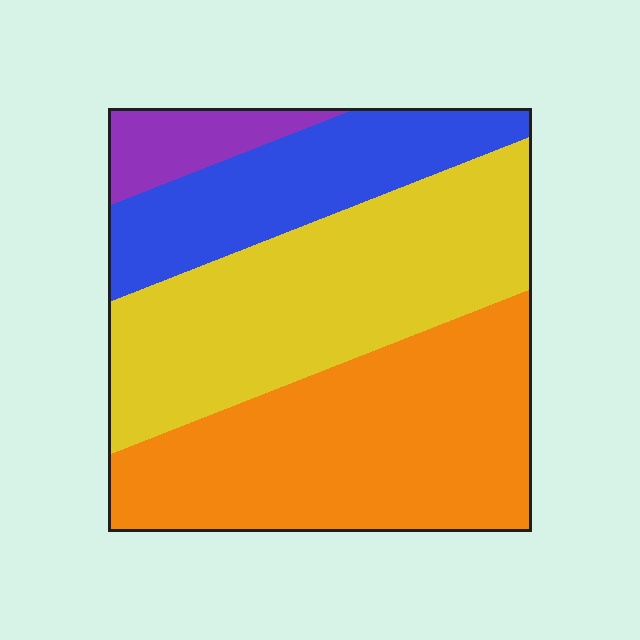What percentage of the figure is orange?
Orange takes up about three eighths (3/8) of the figure.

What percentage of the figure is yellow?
Yellow takes up between a third and a half of the figure.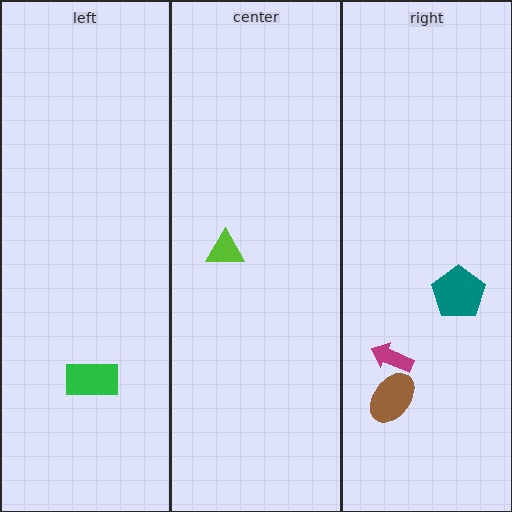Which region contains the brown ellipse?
The right region.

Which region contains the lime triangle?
The center region.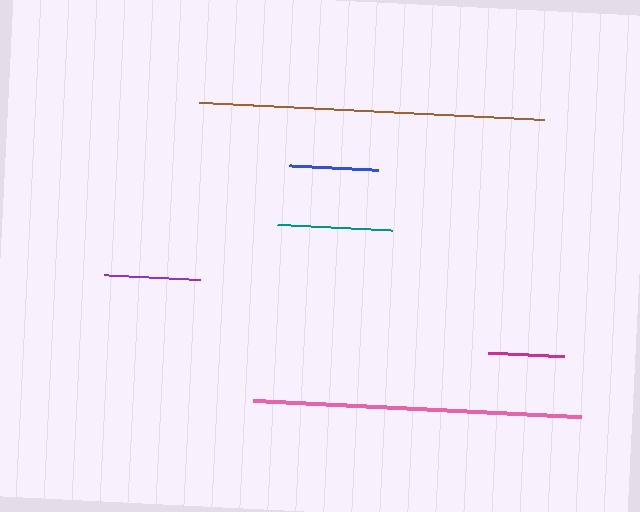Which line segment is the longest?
The brown line is the longest at approximately 345 pixels.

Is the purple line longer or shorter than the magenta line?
The purple line is longer than the magenta line.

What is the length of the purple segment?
The purple segment is approximately 96 pixels long.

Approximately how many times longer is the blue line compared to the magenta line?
The blue line is approximately 1.2 times the length of the magenta line.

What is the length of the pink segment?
The pink segment is approximately 329 pixels long.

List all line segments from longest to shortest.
From longest to shortest: brown, pink, teal, purple, blue, magenta.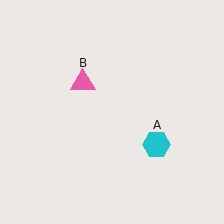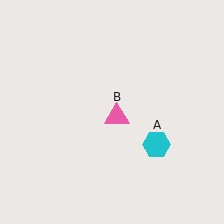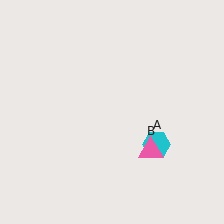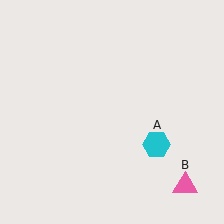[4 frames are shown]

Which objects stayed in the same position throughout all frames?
Cyan hexagon (object A) remained stationary.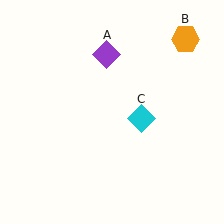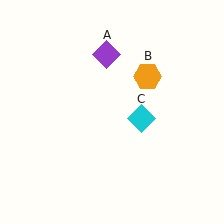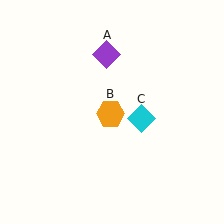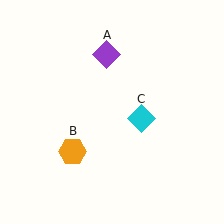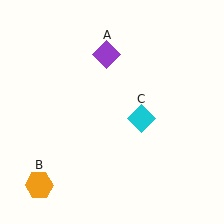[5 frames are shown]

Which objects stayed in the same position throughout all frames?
Purple diamond (object A) and cyan diamond (object C) remained stationary.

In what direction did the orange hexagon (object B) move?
The orange hexagon (object B) moved down and to the left.